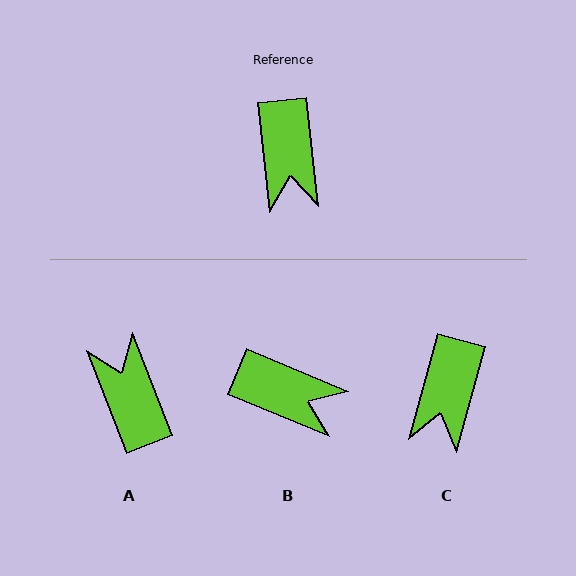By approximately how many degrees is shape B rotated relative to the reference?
Approximately 61 degrees counter-clockwise.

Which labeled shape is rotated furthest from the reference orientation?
A, about 165 degrees away.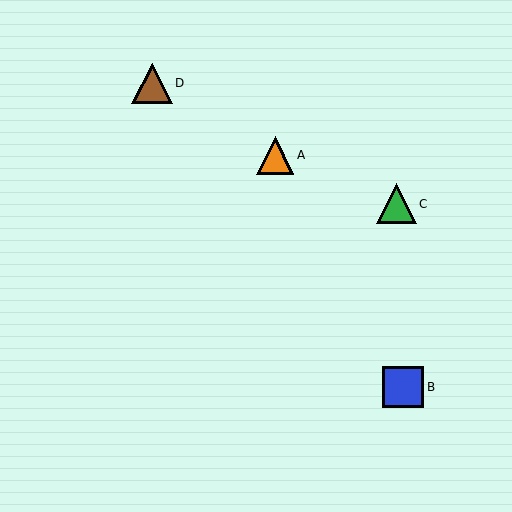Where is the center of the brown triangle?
The center of the brown triangle is at (152, 83).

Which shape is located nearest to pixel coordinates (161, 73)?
The brown triangle (labeled D) at (152, 83) is nearest to that location.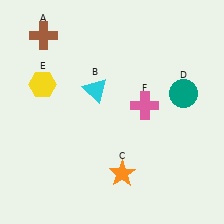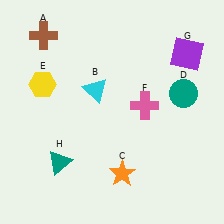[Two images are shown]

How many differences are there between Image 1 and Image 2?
There are 2 differences between the two images.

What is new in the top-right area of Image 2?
A purple square (G) was added in the top-right area of Image 2.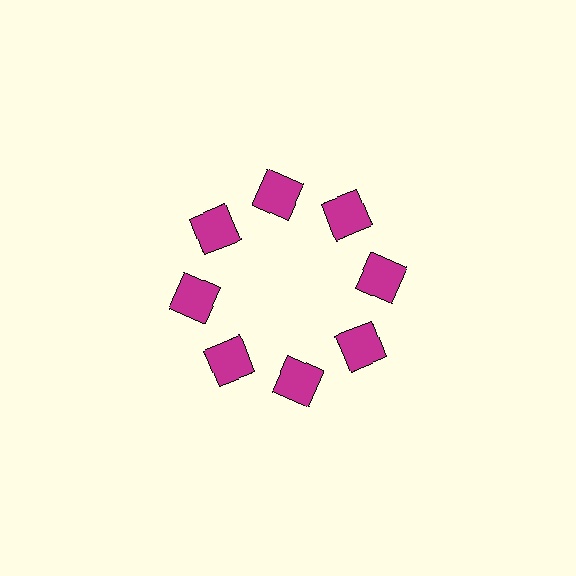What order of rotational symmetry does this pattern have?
This pattern has 8-fold rotational symmetry.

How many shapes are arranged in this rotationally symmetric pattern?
There are 8 shapes, arranged in 8 groups of 1.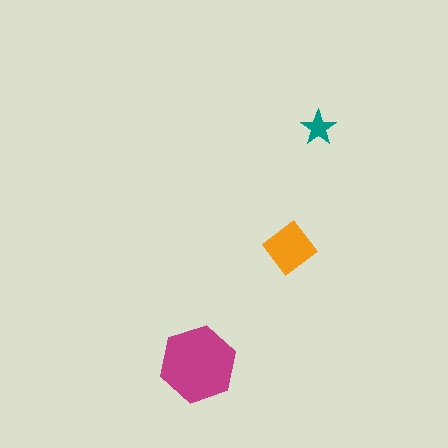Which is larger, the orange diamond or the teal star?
The orange diamond.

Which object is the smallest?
The teal star.